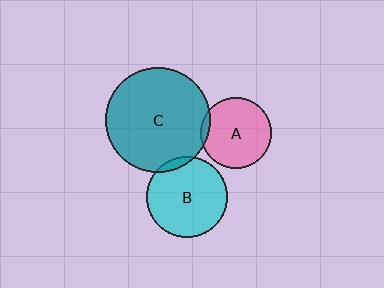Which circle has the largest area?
Circle C (teal).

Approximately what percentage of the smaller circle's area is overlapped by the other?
Approximately 5%.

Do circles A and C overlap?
Yes.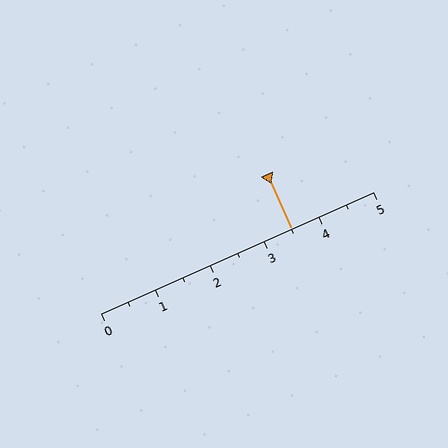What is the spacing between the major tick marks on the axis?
The major ticks are spaced 1 apart.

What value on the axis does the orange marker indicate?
The marker indicates approximately 3.5.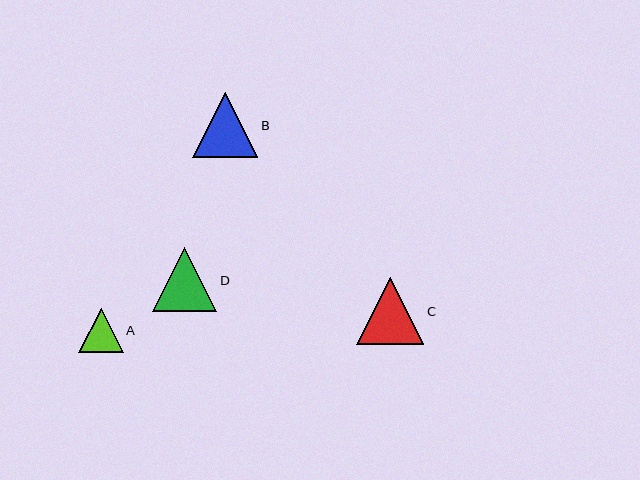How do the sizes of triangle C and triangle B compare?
Triangle C and triangle B are approximately the same size.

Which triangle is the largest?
Triangle C is the largest with a size of approximately 67 pixels.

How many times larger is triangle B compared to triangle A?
Triangle B is approximately 1.5 times the size of triangle A.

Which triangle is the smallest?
Triangle A is the smallest with a size of approximately 44 pixels.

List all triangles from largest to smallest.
From largest to smallest: C, B, D, A.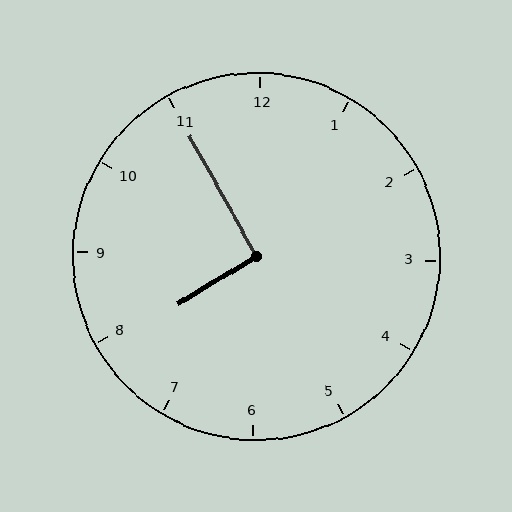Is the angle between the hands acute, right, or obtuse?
It is right.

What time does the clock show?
7:55.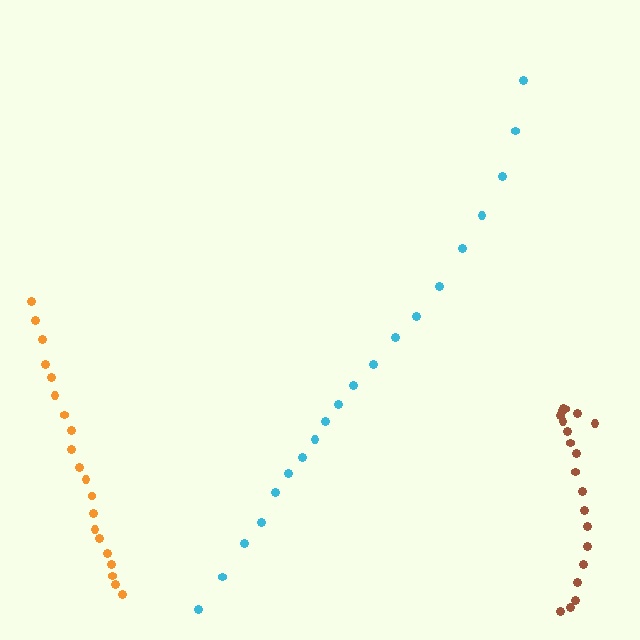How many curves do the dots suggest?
There are 3 distinct paths.